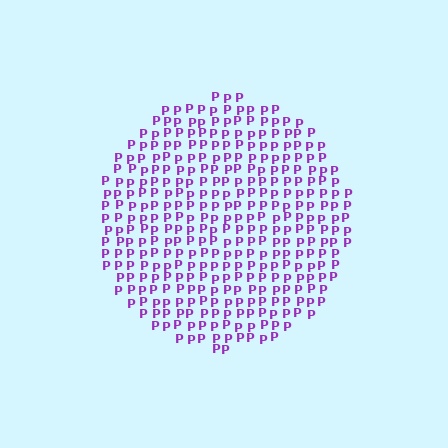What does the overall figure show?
The overall figure shows a circle.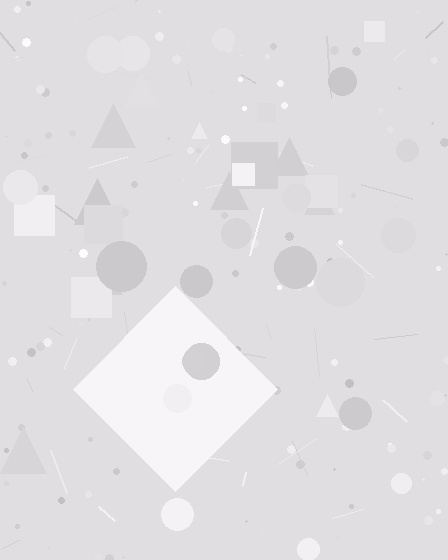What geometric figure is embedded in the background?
A diamond is embedded in the background.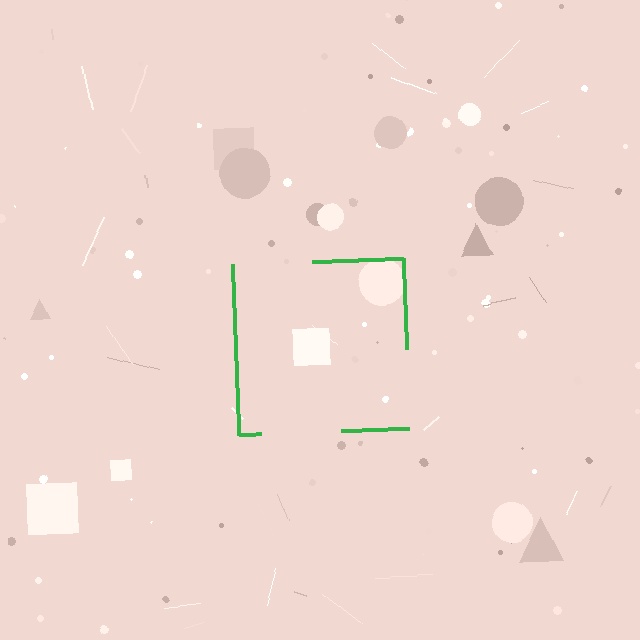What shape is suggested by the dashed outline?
The dashed outline suggests a square.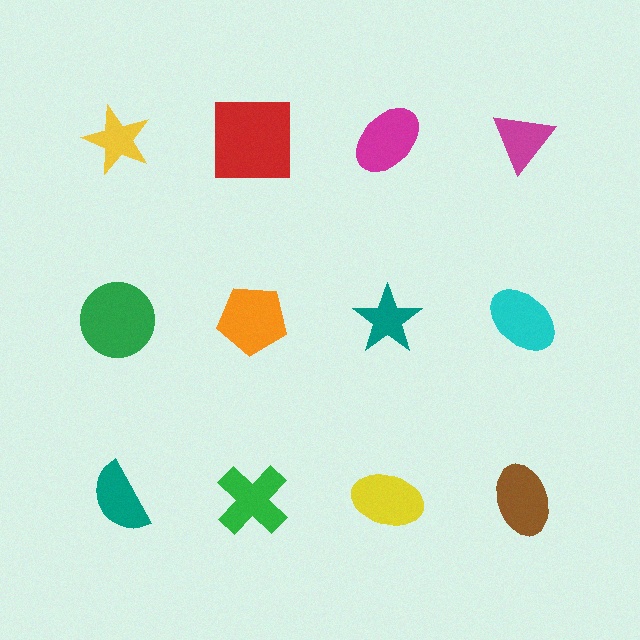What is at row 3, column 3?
A yellow ellipse.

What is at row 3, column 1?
A teal semicircle.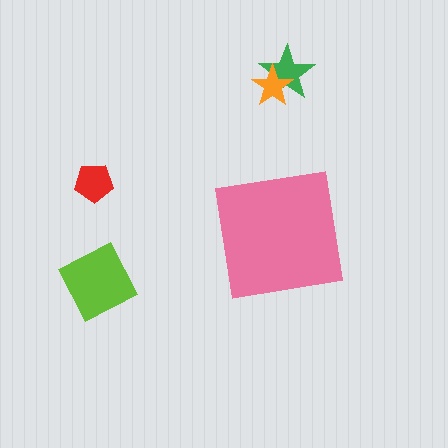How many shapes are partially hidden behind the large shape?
0 shapes are partially hidden.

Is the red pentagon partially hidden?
No, the red pentagon is fully visible.